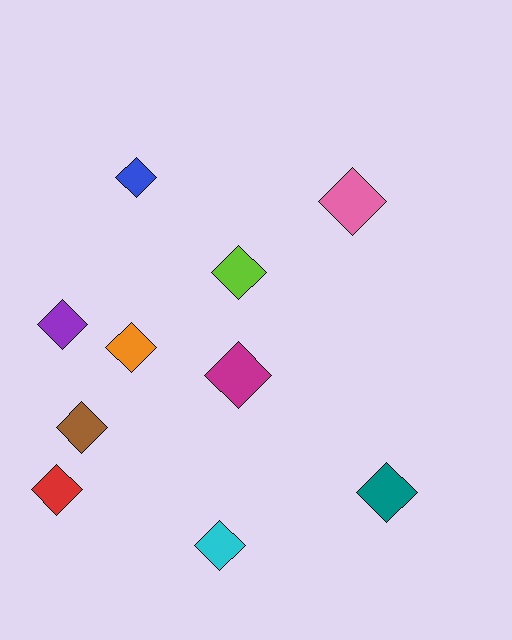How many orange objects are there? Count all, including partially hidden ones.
There is 1 orange object.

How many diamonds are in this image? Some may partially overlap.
There are 10 diamonds.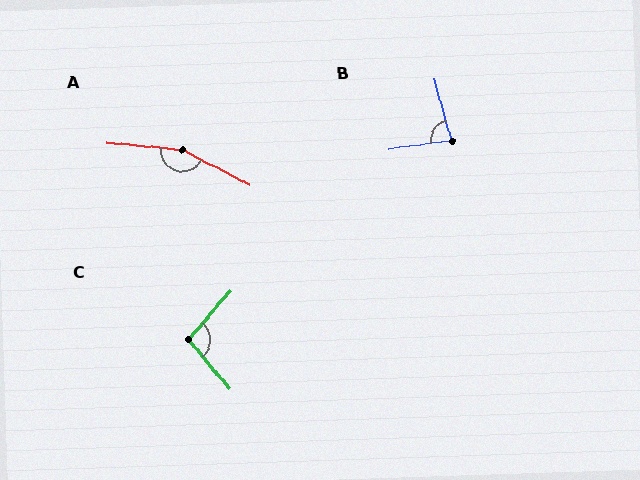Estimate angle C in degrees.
Approximately 100 degrees.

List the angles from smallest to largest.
B (82°), C (100°), A (157°).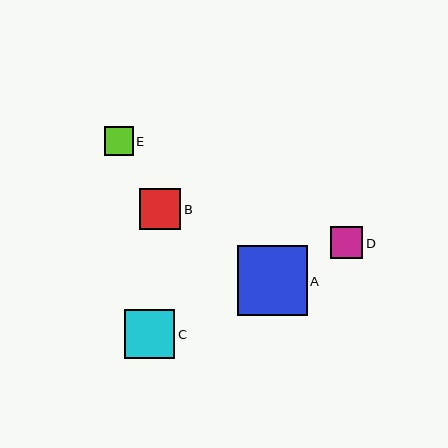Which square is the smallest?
Square E is the smallest with a size of approximately 28 pixels.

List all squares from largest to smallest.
From largest to smallest: A, C, B, D, E.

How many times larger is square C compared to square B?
Square C is approximately 1.2 times the size of square B.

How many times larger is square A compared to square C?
Square A is approximately 1.4 times the size of square C.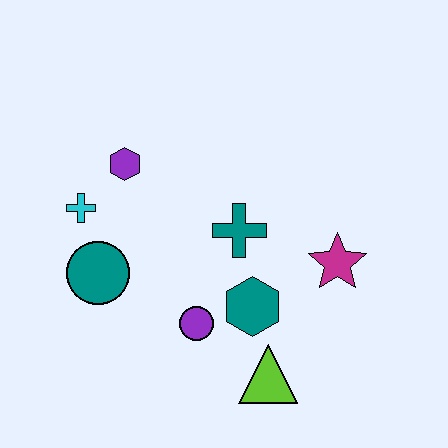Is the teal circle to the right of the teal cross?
No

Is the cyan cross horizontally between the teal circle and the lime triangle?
No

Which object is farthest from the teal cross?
The cyan cross is farthest from the teal cross.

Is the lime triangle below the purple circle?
Yes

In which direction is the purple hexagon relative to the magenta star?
The purple hexagon is to the left of the magenta star.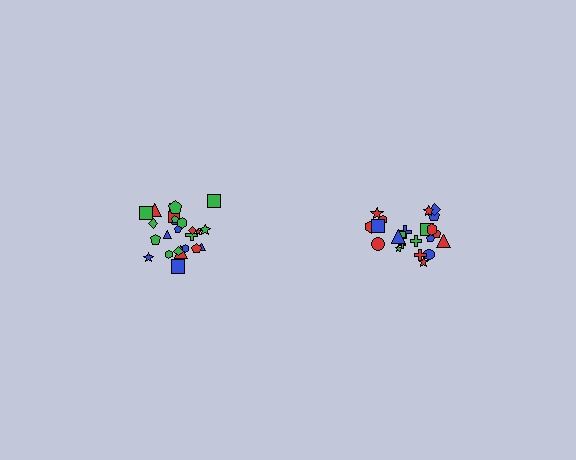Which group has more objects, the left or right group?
The left group.